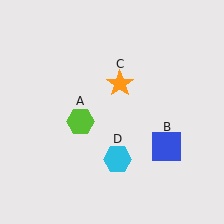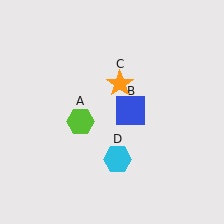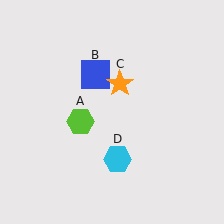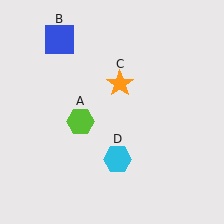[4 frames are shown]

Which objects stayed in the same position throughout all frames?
Lime hexagon (object A) and orange star (object C) and cyan hexagon (object D) remained stationary.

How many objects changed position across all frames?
1 object changed position: blue square (object B).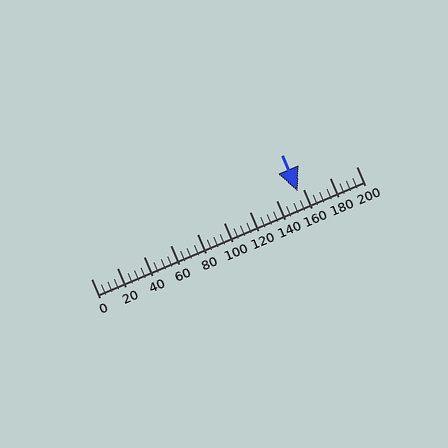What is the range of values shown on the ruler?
The ruler shows values from 0 to 200.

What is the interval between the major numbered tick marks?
The major tick marks are spaced 20 units apart.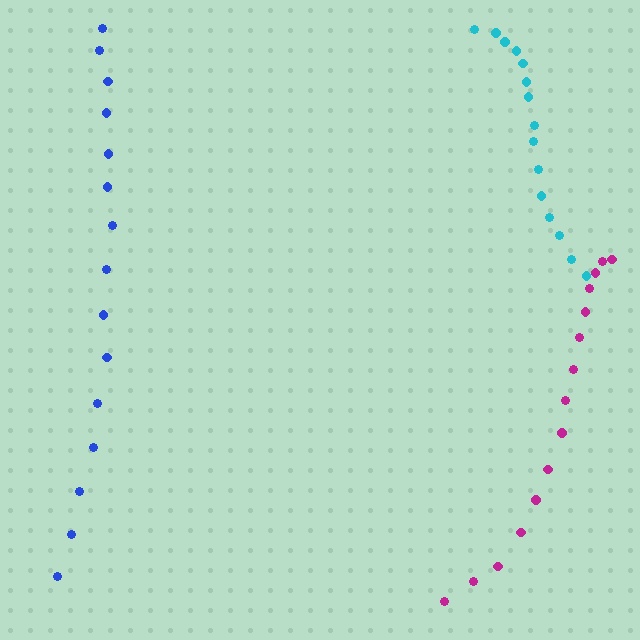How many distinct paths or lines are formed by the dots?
There are 3 distinct paths.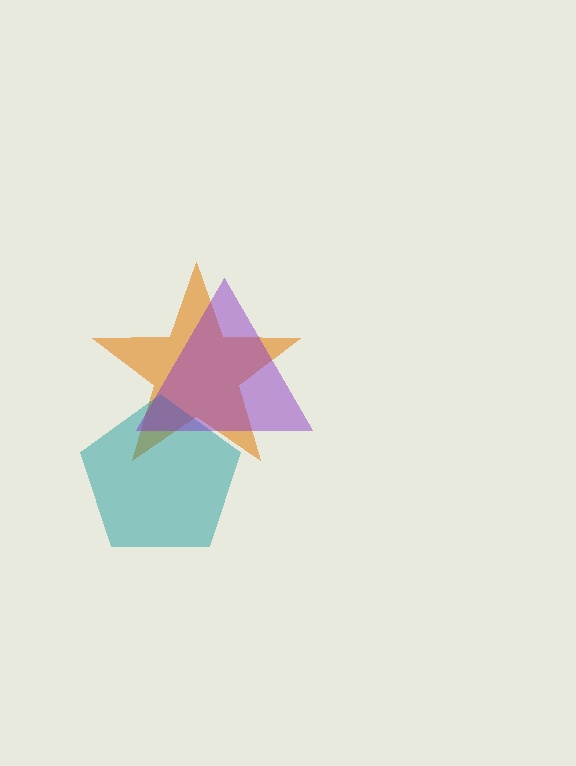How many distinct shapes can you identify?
There are 3 distinct shapes: an orange star, a teal pentagon, a purple triangle.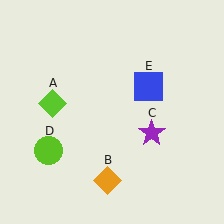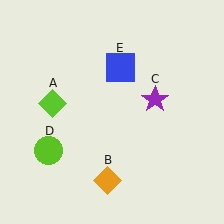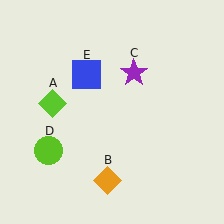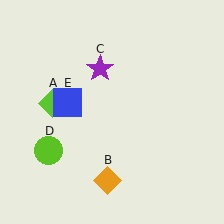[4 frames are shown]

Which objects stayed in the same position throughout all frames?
Lime diamond (object A) and orange diamond (object B) and lime circle (object D) remained stationary.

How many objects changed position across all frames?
2 objects changed position: purple star (object C), blue square (object E).